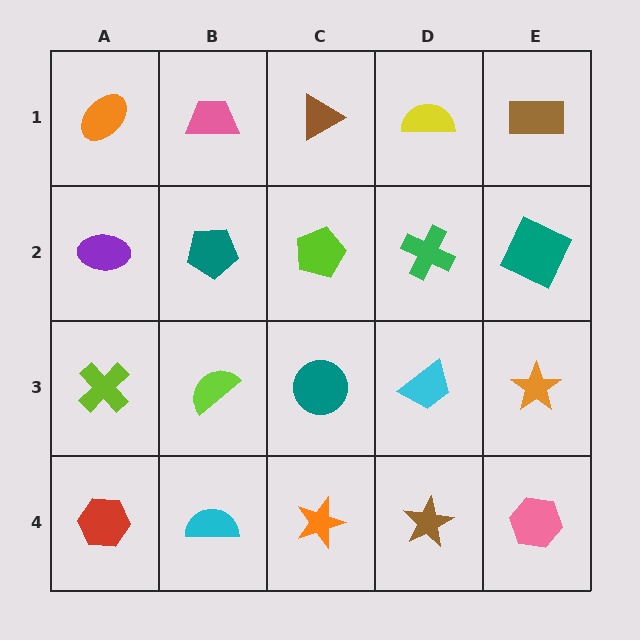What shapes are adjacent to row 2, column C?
A brown triangle (row 1, column C), a teal circle (row 3, column C), a teal pentagon (row 2, column B), a green cross (row 2, column D).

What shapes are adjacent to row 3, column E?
A teal square (row 2, column E), a pink hexagon (row 4, column E), a cyan trapezoid (row 3, column D).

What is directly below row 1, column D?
A green cross.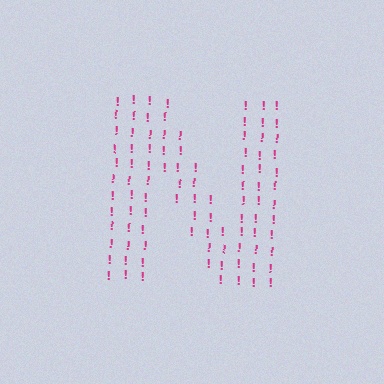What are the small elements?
The small elements are exclamation marks.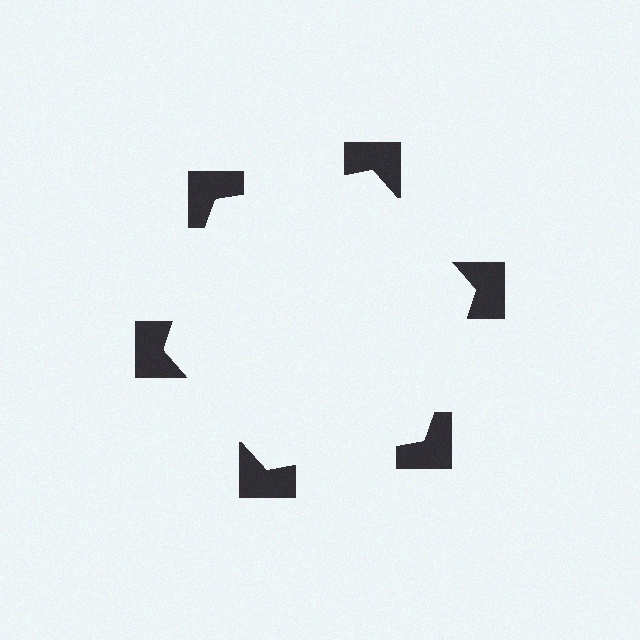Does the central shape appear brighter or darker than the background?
It typically appears slightly brighter than the background, even though no actual brightness change is drawn.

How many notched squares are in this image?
There are 6 — one at each vertex of the illusory hexagon.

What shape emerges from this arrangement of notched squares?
An illusory hexagon — its edges are inferred from the aligned wedge cuts in the notched squares, not physically drawn.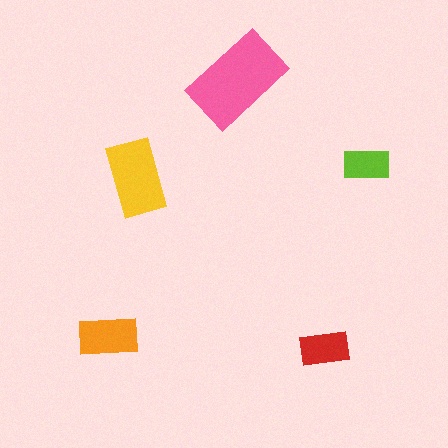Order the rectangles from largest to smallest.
the pink one, the yellow one, the orange one, the red one, the lime one.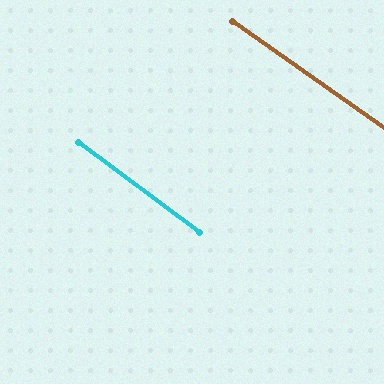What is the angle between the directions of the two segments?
Approximately 1 degree.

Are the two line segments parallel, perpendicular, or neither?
Parallel — their directions differ by only 1.2°.